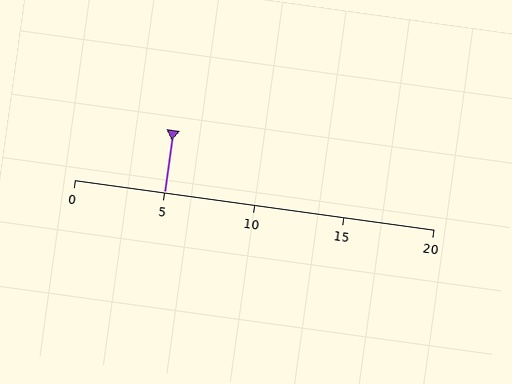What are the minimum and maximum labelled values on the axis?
The axis runs from 0 to 20.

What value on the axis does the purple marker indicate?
The marker indicates approximately 5.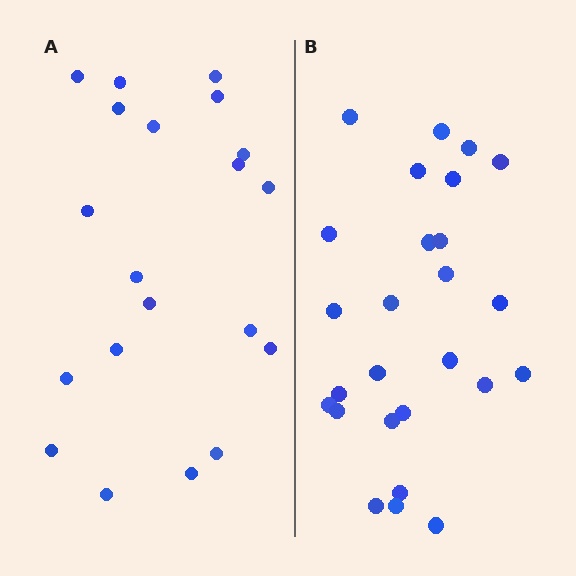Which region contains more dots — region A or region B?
Region B (the right region) has more dots.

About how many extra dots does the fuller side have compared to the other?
Region B has about 6 more dots than region A.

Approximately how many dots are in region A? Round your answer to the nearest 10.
About 20 dots.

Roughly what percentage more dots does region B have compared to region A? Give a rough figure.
About 30% more.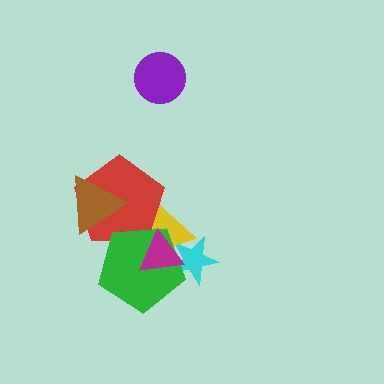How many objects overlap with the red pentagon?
4 objects overlap with the red pentagon.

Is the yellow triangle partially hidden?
Yes, it is partially covered by another shape.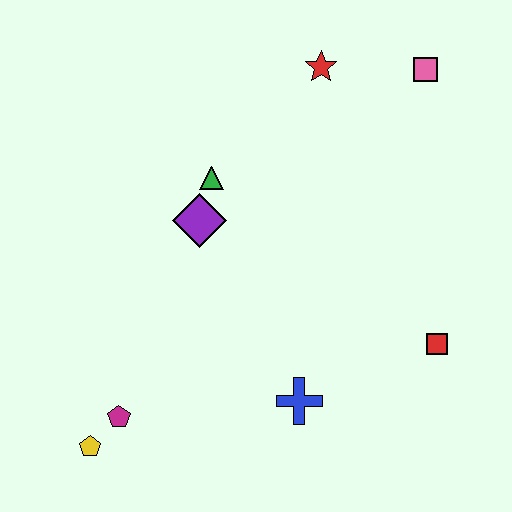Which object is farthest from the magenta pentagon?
The pink square is farthest from the magenta pentagon.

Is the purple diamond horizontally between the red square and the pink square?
No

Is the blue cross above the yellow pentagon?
Yes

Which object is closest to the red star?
The pink square is closest to the red star.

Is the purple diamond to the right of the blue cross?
No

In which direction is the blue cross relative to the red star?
The blue cross is below the red star.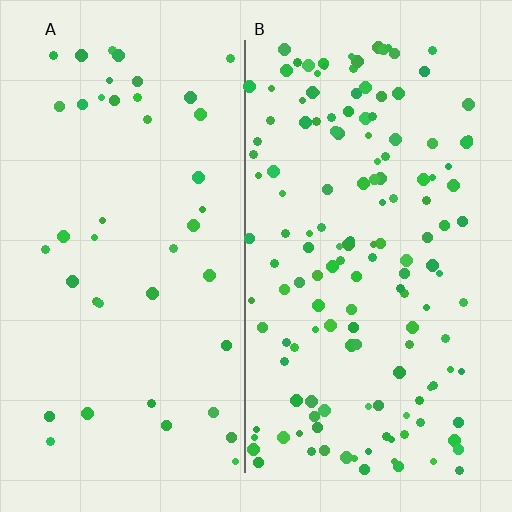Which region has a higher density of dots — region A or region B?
B (the right).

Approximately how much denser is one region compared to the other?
Approximately 3.4× — region B over region A.